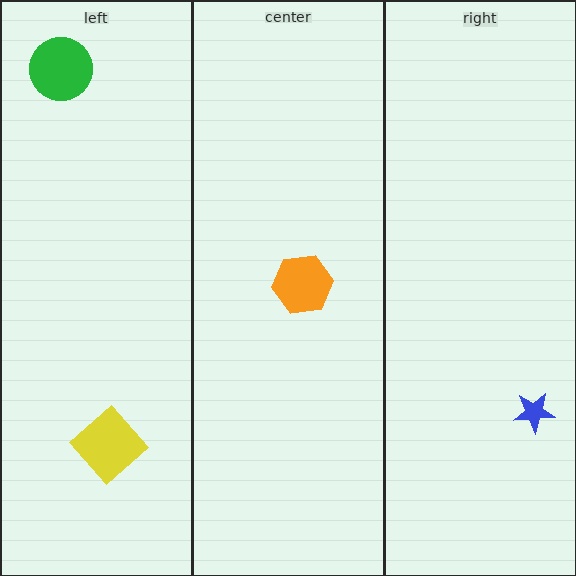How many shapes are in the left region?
2.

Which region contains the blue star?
The right region.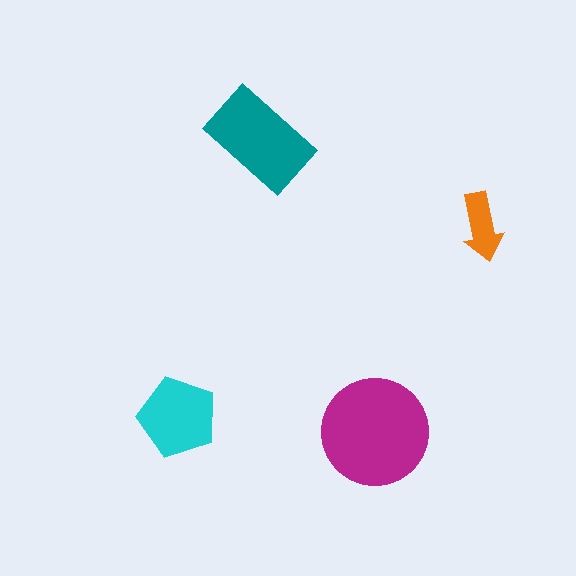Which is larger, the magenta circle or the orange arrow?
The magenta circle.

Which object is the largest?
The magenta circle.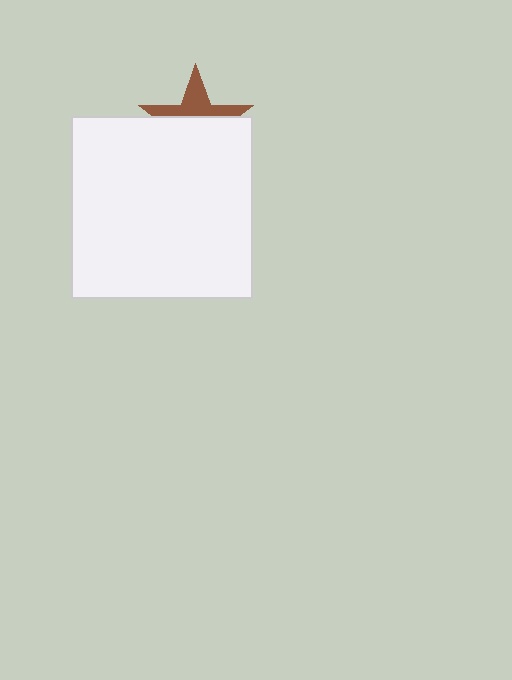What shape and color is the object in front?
The object in front is a white square.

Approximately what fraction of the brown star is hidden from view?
Roughly 61% of the brown star is hidden behind the white square.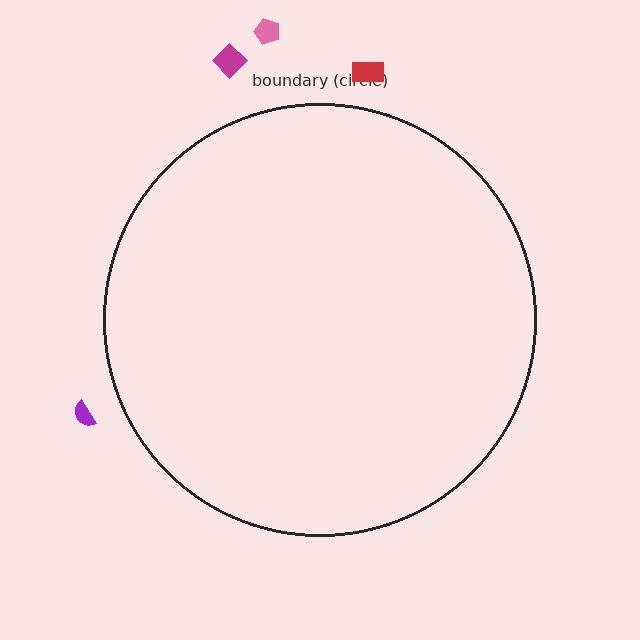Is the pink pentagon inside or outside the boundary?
Outside.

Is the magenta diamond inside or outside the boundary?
Outside.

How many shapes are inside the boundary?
0 inside, 4 outside.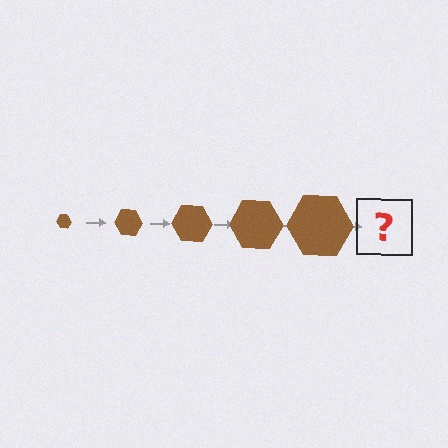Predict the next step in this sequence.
The next step is a brown hexagon, larger than the previous one.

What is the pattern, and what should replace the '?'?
The pattern is that the hexagon gets progressively larger each step. The '?' should be a brown hexagon, larger than the previous one.